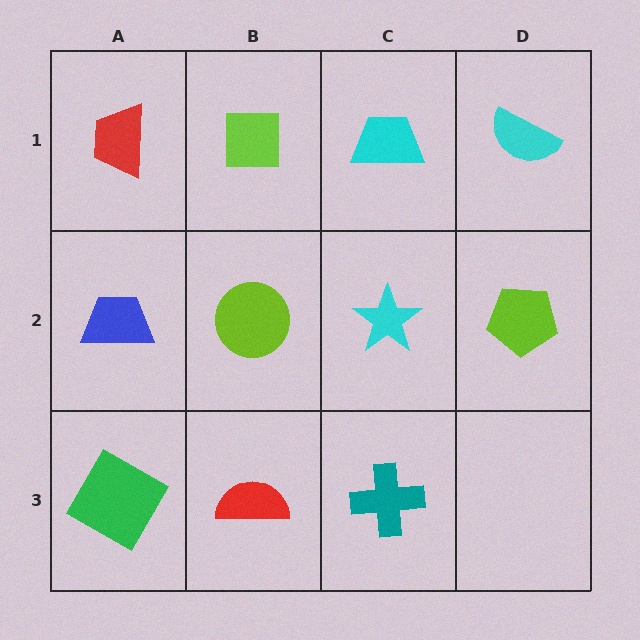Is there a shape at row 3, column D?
No, that cell is empty.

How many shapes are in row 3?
3 shapes.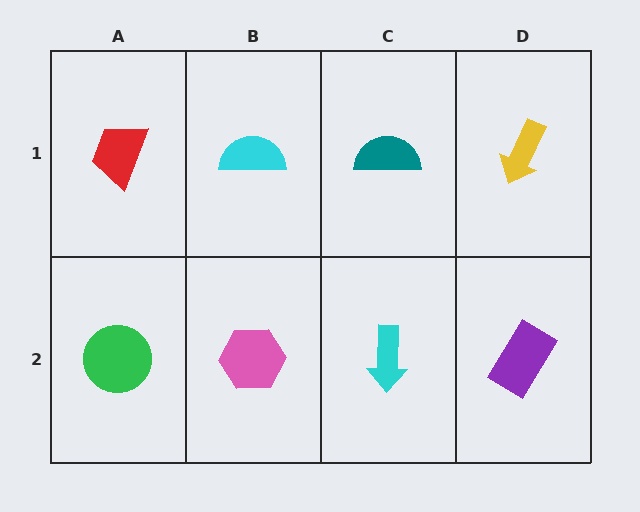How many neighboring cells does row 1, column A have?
2.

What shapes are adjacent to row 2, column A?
A red trapezoid (row 1, column A), a pink hexagon (row 2, column B).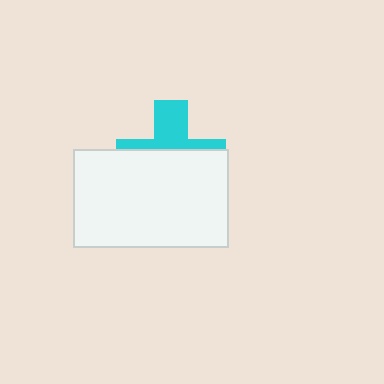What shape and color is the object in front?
The object in front is a white rectangle.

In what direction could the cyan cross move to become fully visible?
The cyan cross could move up. That would shift it out from behind the white rectangle entirely.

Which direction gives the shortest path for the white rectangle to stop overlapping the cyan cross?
Moving down gives the shortest separation.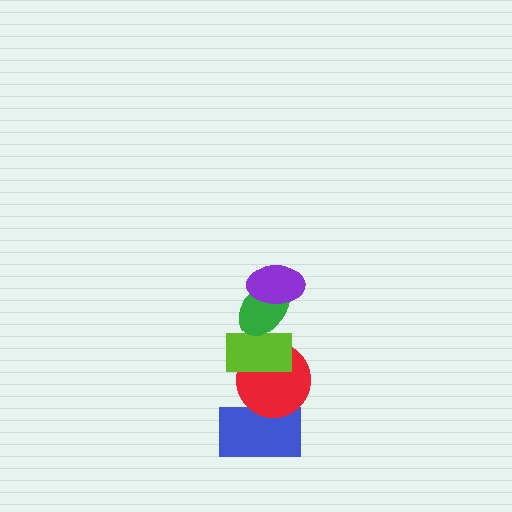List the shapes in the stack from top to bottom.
From top to bottom: the purple ellipse, the green ellipse, the lime rectangle, the red circle, the blue rectangle.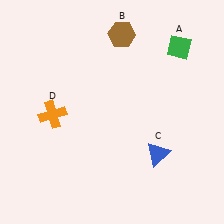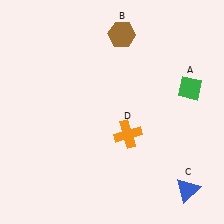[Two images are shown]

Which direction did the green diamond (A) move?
The green diamond (A) moved down.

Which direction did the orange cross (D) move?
The orange cross (D) moved right.